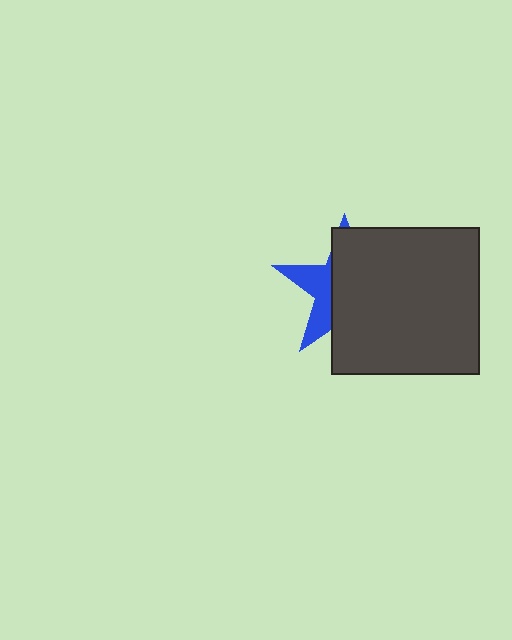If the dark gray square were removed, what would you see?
You would see the complete blue star.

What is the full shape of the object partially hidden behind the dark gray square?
The partially hidden object is a blue star.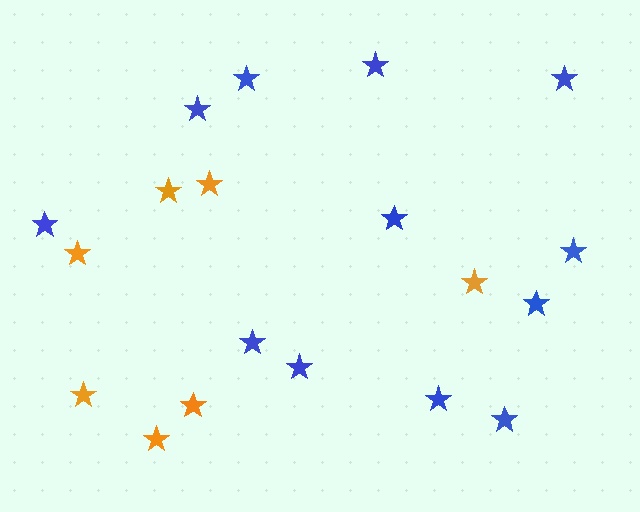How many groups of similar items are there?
There are 2 groups: one group of blue stars (12) and one group of orange stars (7).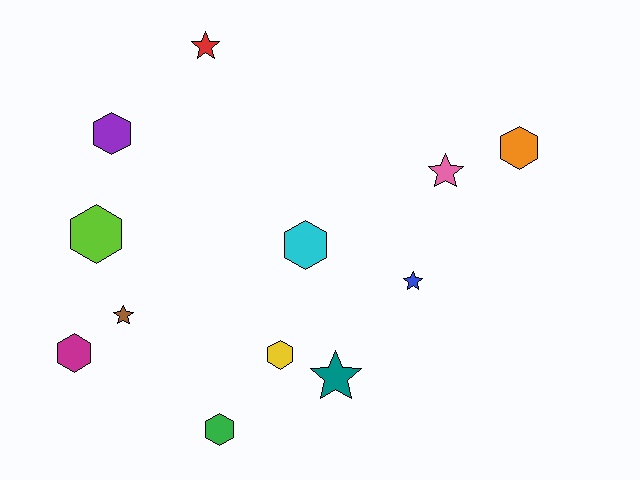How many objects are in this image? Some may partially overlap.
There are 12 objects.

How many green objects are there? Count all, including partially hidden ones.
There is 1 green object.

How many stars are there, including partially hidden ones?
There are 5 stars.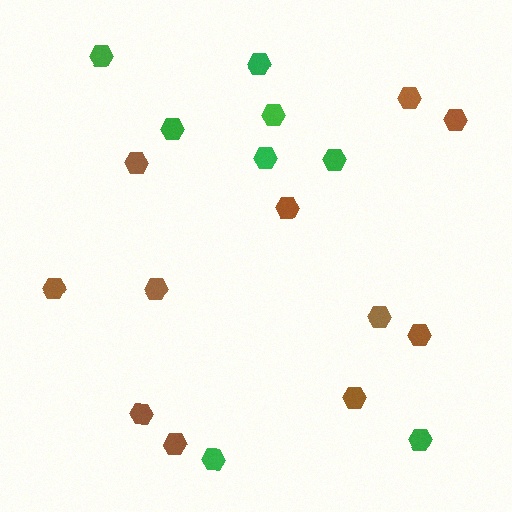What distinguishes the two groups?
There are 2 groups: one group of brown hexagons (11) and one group of green hexagons (8).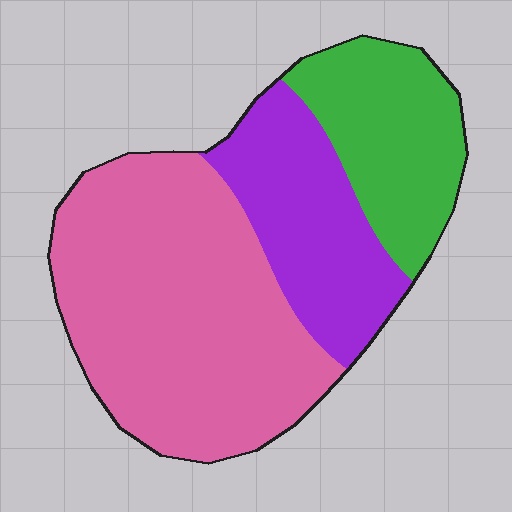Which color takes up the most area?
Pink, at roughly 55%.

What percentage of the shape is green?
Green covers 22% of the shape.